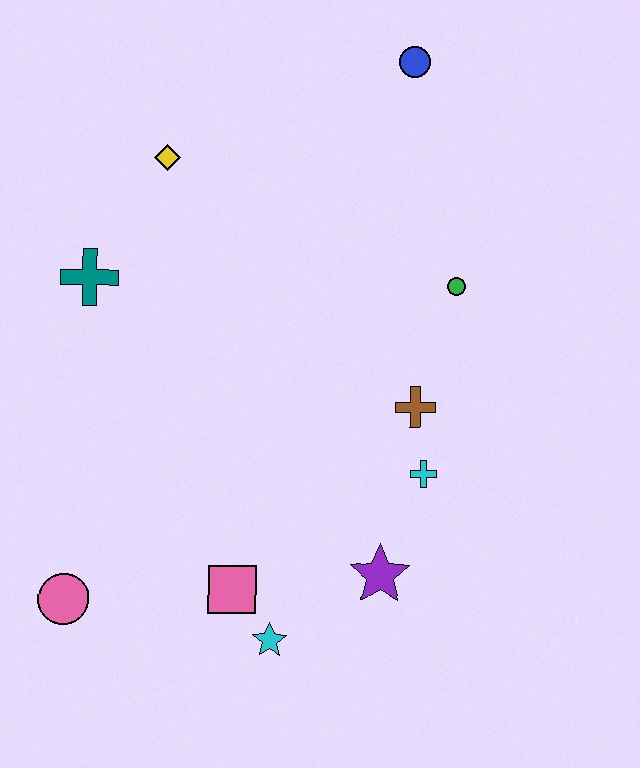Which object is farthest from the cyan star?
The blue circle is farthest from the cyan star.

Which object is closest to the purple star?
The cyan cross is closest to the purple star.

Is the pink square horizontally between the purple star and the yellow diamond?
Yes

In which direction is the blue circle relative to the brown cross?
The blue circle is above the brown cross.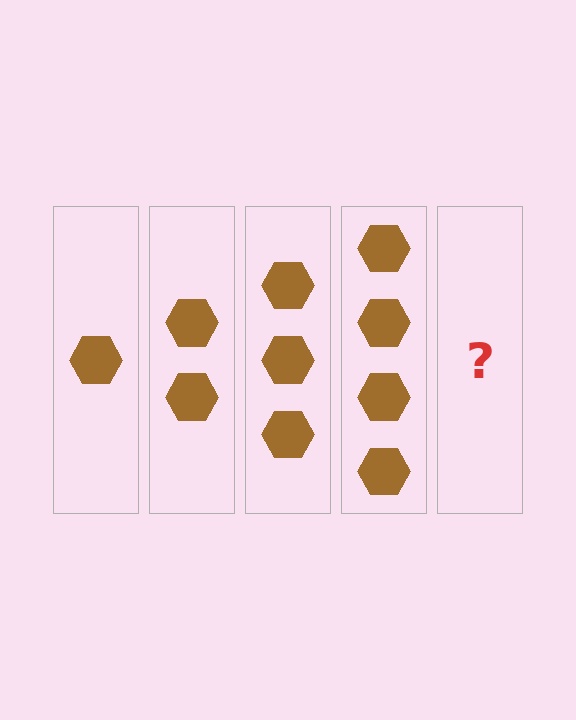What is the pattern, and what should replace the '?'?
The pattern is that each step adds one more hexagon. The '?' should be 5 hexagons.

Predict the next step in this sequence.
The next step is 5 hexagons.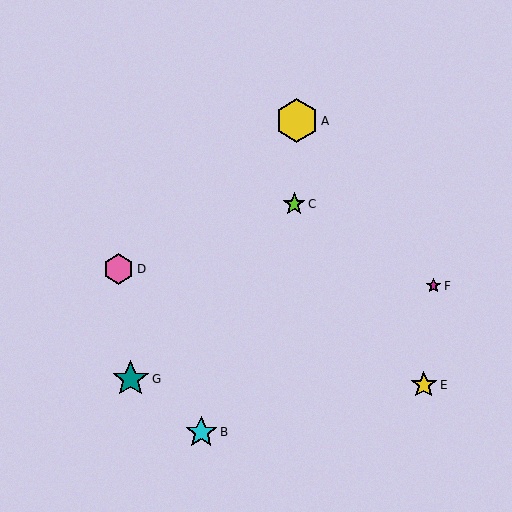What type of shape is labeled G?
Shape G is a teal star.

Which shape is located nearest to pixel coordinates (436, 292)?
The magenta star (labeled F) at (433, 286) is nearest to that location.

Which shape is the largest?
The yellow hexagon (labeled A) is the largest.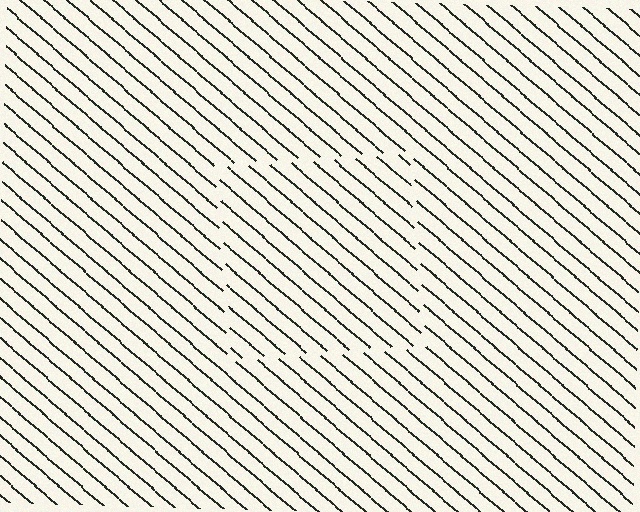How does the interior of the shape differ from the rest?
The interior of the shape contains the same grating, shifted by half a period — the contour is defined by the phase discontinuity where line-ends from the inner and outer gratings abut.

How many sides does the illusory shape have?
4 sides — the line-ends trace a square.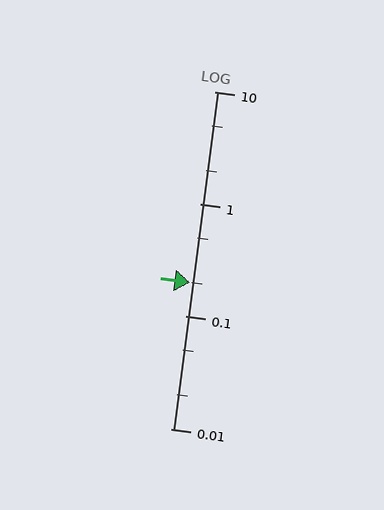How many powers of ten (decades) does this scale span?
The scale spans 3 decades, from 0.01 to 10.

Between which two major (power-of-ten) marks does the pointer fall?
The pointer is between 0.1 and 1.